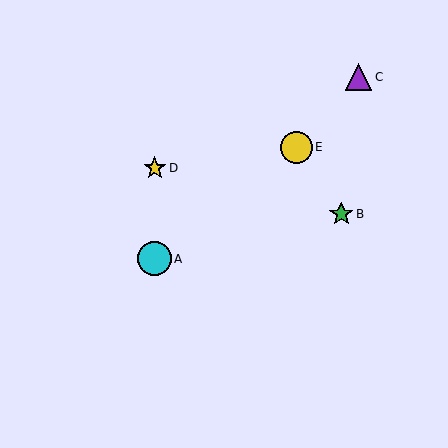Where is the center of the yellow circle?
The center of the yellow circle is at (296, 147).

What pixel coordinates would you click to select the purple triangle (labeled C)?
Click at (358, 77) to select the purple triangle C.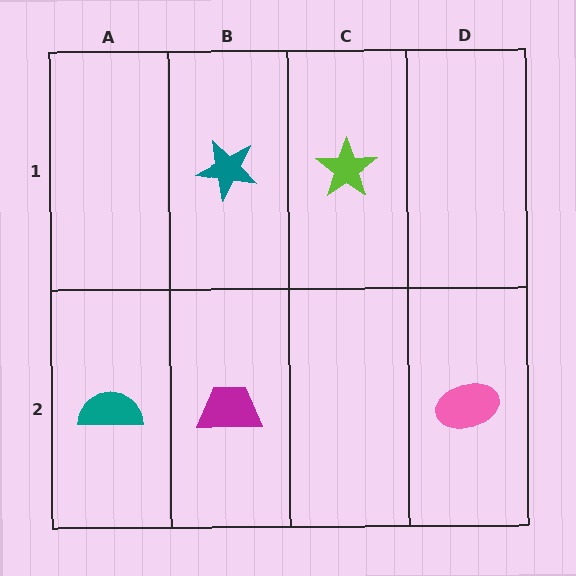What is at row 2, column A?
A teal semicircle.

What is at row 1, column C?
A lime star.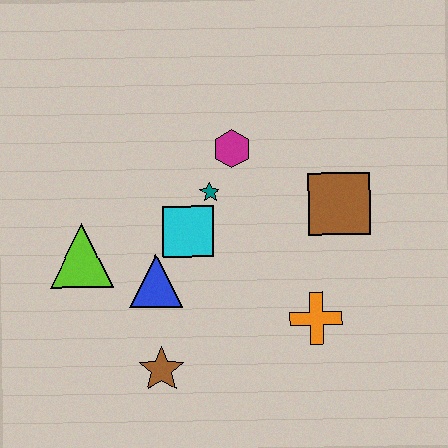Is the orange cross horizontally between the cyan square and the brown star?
No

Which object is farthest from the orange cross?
The lime triangle is farthest from the orange cross.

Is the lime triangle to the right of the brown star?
No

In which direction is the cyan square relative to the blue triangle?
The cyan square is above the blue triangle.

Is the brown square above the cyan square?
Yes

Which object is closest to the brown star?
The blue triangle is closest to the brown star.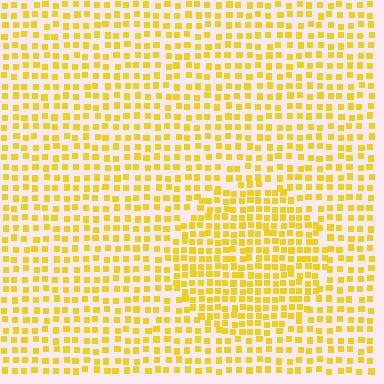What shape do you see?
I see a circle.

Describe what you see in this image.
The image contains small yellow elements arranged at two different densities. A circle-shaped region is visible where the elements are more densely packed than the surrounding area.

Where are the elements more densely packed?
The elements are more densely packed inside the circle boundary.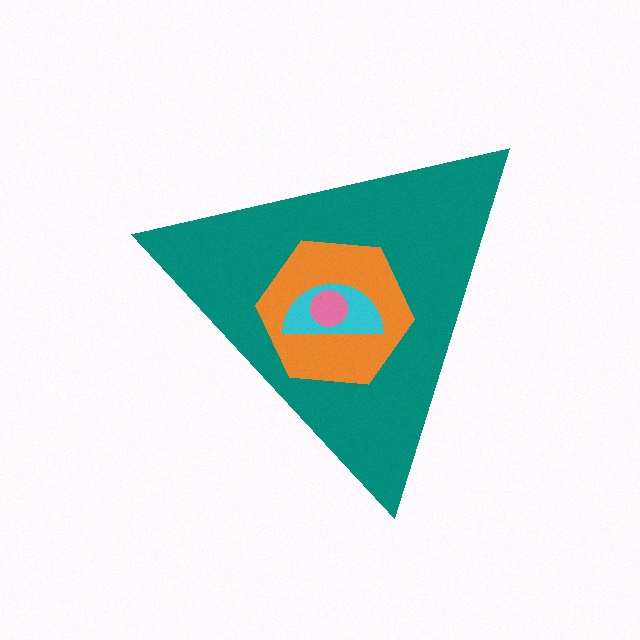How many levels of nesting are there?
4.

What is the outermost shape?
The teal triangle.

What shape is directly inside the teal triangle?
The orange hexagon.